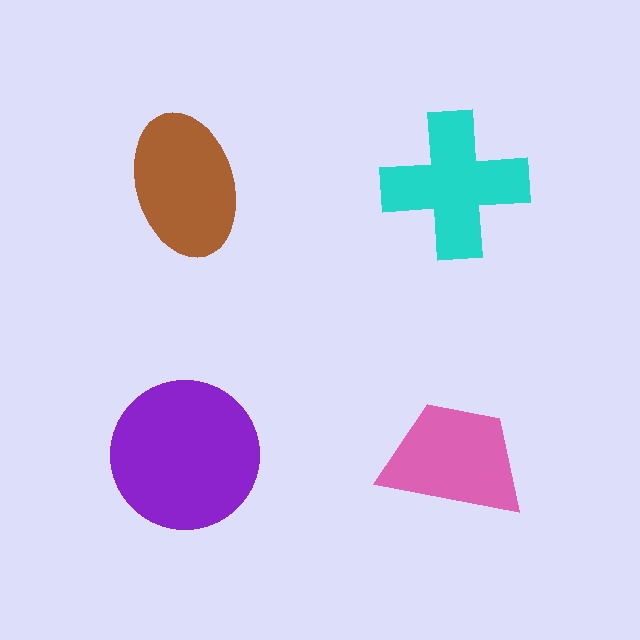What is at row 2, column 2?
A pink trapezoid.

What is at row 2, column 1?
A purple circle.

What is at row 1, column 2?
A cyan cross.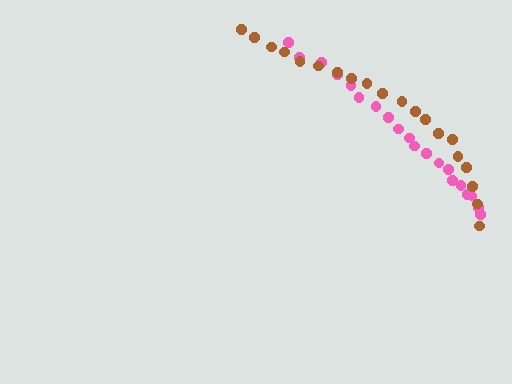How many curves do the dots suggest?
There are 2 distinct paths.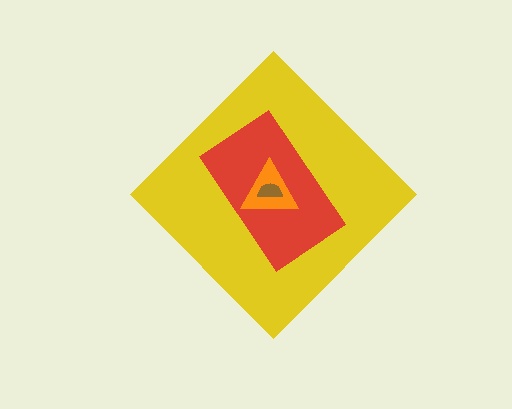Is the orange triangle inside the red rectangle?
Yes.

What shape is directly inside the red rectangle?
The orange triangle.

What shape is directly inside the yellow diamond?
The red rectangle.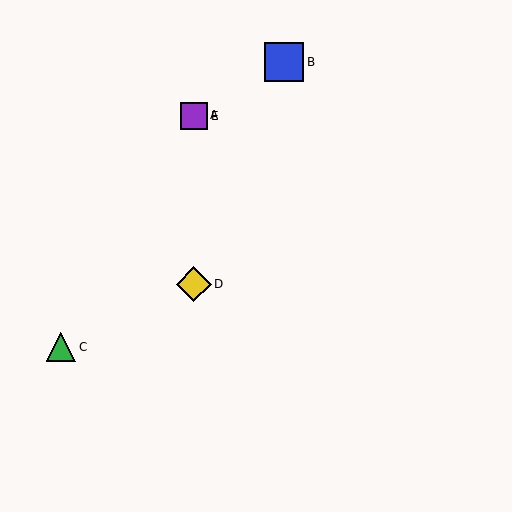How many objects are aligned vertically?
3 objects (A, D, E) are aligned vertically.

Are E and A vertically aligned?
Yes, both are at x≈194.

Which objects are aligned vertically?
Objects A, D, E are aligned vertically.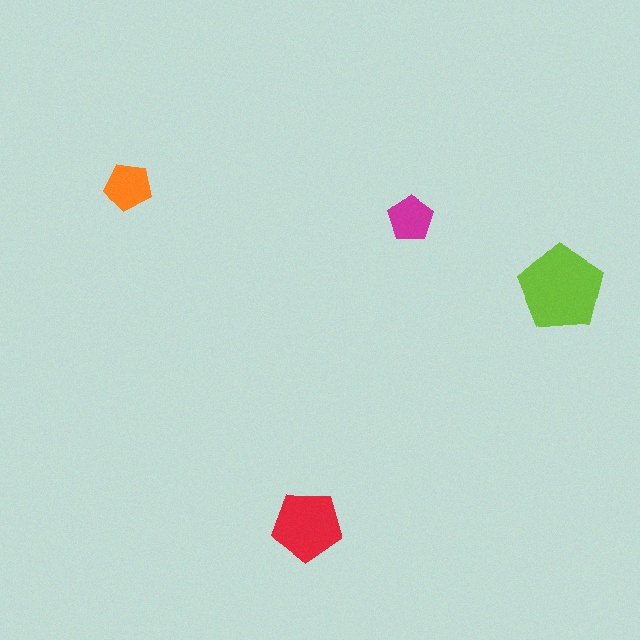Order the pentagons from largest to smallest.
the lime one, the red one, the orange one, the magenta one.